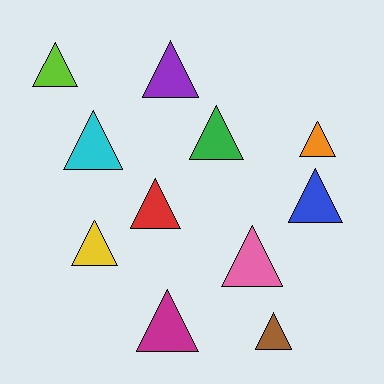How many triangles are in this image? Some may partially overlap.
There are 11 triangles.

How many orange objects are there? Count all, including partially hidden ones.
There is 1 orange object.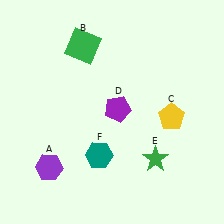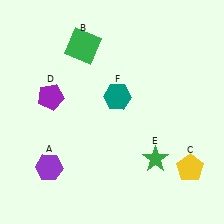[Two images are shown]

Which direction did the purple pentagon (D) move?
The purple pentagon (D) moved left.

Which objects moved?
The objects that moved are: the yellow pentagon (C), the purple pentagon (D), the teal hexagon (F).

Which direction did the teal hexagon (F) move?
The teal hexagon (F) moved up.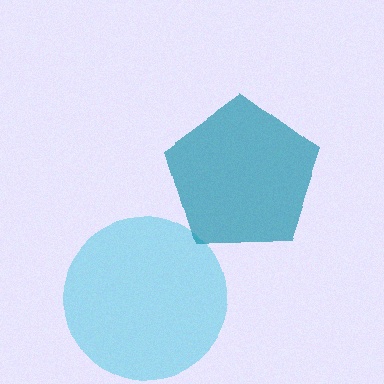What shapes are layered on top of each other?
The layered shapes are: a cyan circle, a teal pentagon.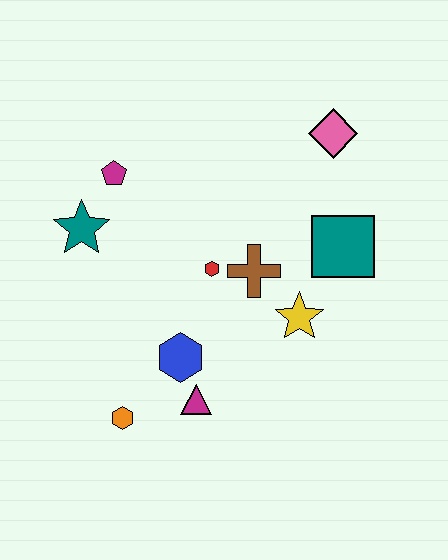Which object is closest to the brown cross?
The red hexagon is closest to the brown cross.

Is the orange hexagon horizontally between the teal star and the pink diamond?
Yes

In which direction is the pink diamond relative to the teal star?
The pink diamond is to the right of the teal star.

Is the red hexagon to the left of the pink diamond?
Yes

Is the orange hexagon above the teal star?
No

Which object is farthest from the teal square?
The orange hexagon is farthest from the teal square.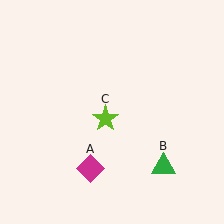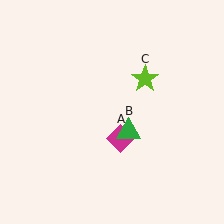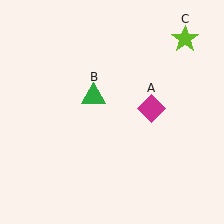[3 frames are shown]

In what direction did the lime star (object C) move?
The lime star (object C) moved up and to the right.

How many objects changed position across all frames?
3 objects changed position: magenta diamond (object A), green triangle (object B), lime star (object C).